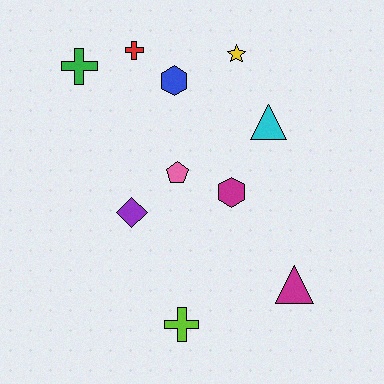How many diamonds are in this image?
There is 1 diamond.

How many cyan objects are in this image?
There is 1 cyan object.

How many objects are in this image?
There are 10 objects.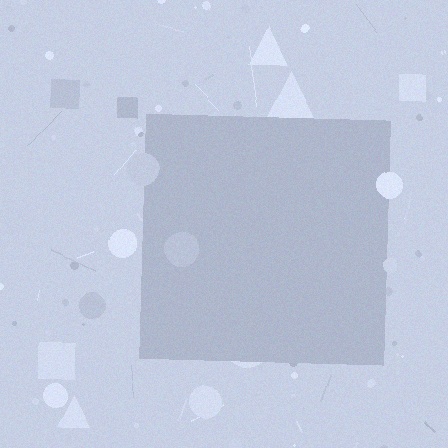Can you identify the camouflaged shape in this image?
The camouflaged shape is a square.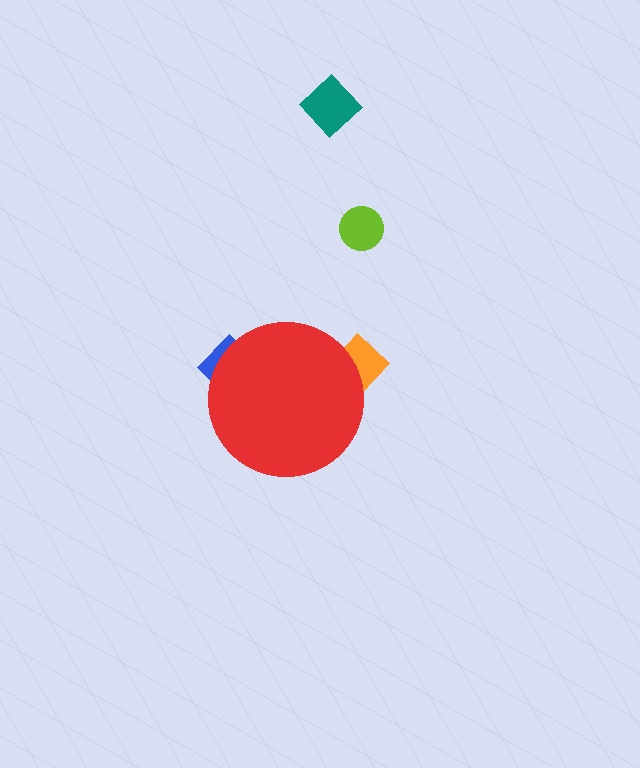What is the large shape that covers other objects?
A red circle.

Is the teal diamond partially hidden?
No, the teal diamond is fully visible.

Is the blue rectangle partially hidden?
Yes, the blue rectangle is partially hidden behind the red circle.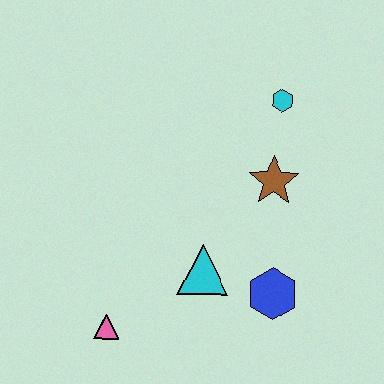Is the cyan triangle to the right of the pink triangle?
Yes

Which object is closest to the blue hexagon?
The cyan triangle is closest to the blue hexagon.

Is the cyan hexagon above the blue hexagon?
Yes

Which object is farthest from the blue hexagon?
The cyan hexagon is farthest from the blue hexagon.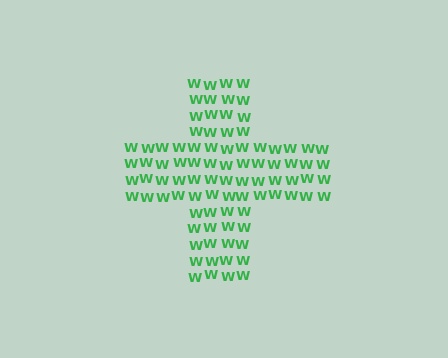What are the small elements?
The small elements are letter W's.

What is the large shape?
The large shape is a cross.